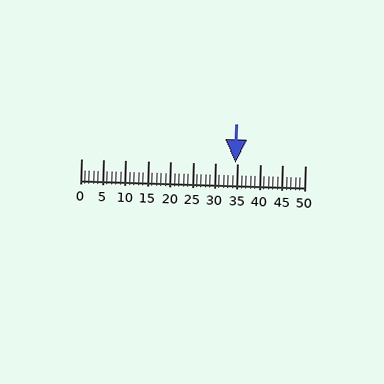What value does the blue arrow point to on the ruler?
The blue arrow points to approximately 34.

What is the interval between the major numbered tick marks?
The major tick marks are spaced 5 units apart.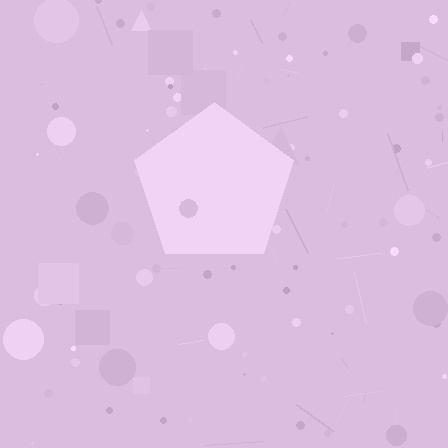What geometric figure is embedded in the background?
A pentagon is embedded in the background.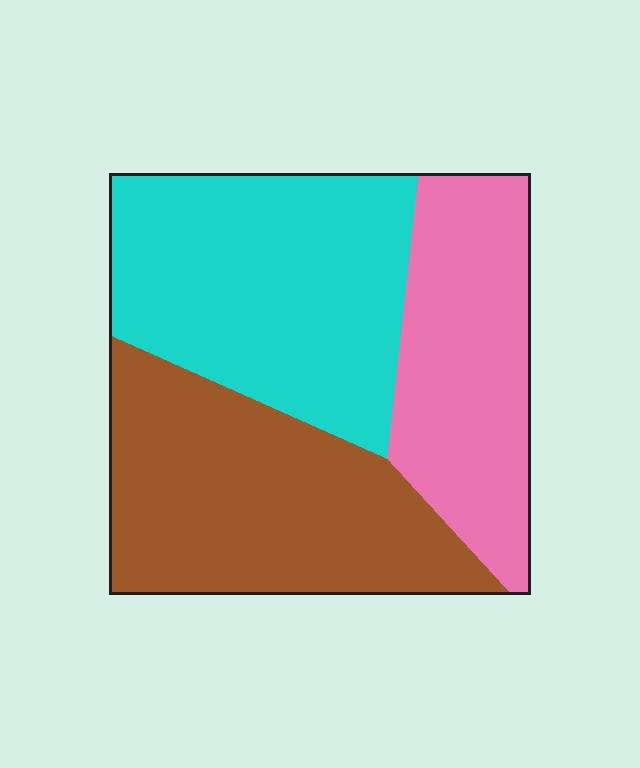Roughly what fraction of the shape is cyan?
Cyan covers around 35% of the shape.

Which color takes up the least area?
Pink, at roughly 25%.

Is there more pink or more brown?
Brown.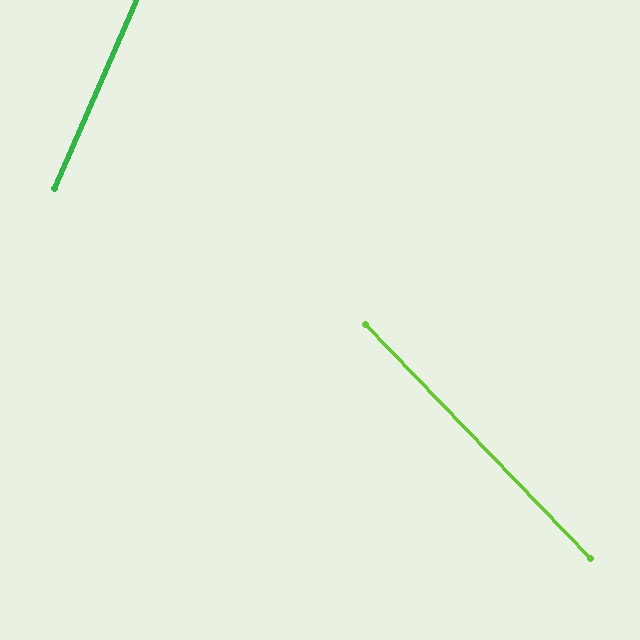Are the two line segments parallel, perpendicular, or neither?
Neither parallel nor perpendicular — they differ by about 67°.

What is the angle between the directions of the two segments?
Approximately 67 degrees.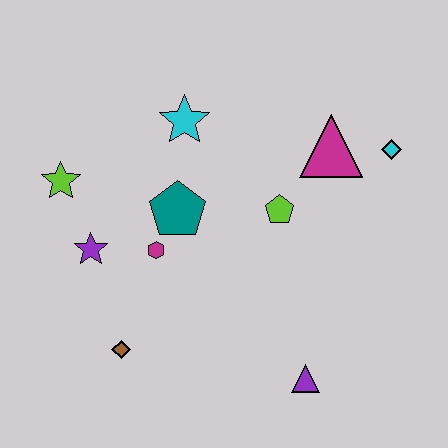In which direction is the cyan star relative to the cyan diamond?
The cyan star is to the left of the cyan diamond.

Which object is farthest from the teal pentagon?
The cyan diamond is farthest from the teal pentagon.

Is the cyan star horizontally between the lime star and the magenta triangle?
Yes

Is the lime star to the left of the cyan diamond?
Yes